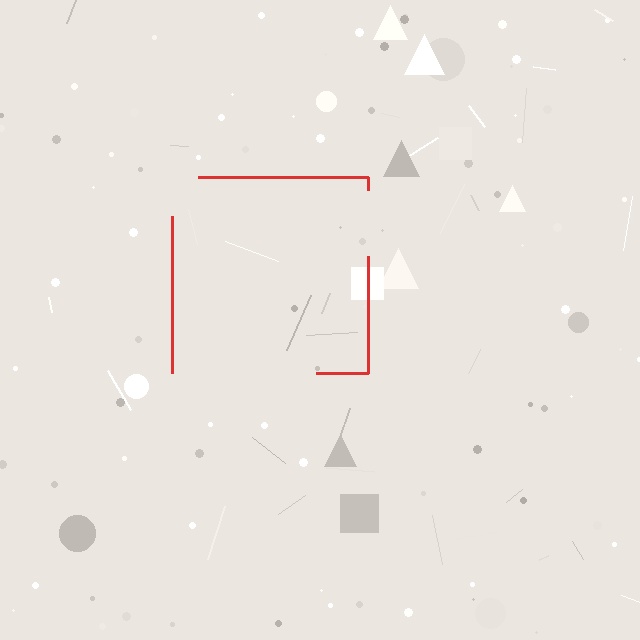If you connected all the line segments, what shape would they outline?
They would outline a square.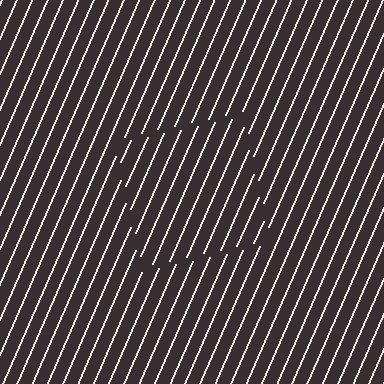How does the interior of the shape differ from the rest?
The interior of the shape contains the same grating, shifted by half a period — the contour is defined by the phase discontinuity where line-ends from the inner and outer gratings abut.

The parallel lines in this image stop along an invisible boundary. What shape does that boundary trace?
An illusory square. The interior of the shape contains the same grating, shifted by half a period — the contour is defined by the phase discontinuity where line-ends from the inner and outer gratings abut.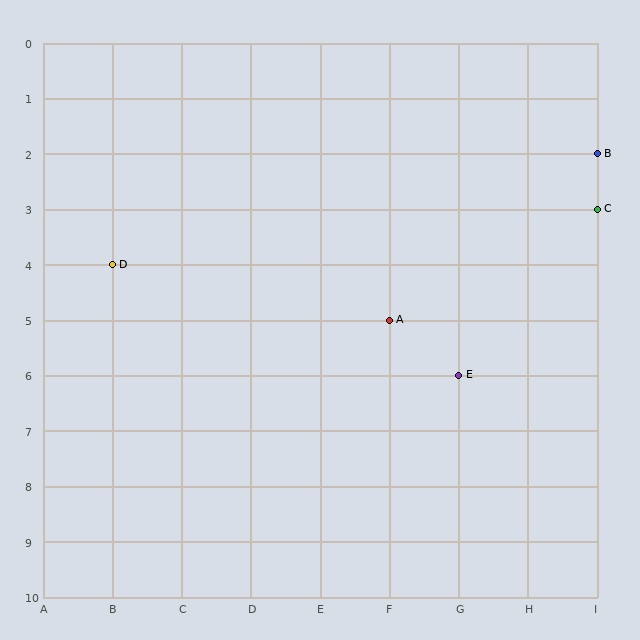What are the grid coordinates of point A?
Point A is at grid coordinates (F, 5).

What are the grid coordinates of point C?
Point C is at grid coordinates (I, 3).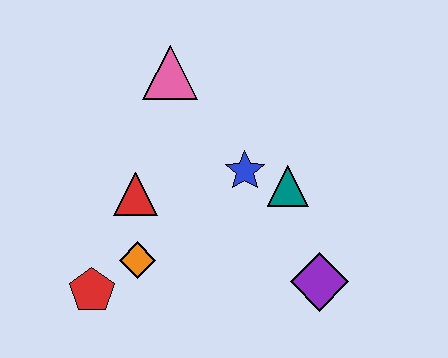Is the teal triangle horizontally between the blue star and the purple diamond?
Yes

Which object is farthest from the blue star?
The red pentagon is farthest from the blue star.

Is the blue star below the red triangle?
No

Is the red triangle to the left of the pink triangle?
Yes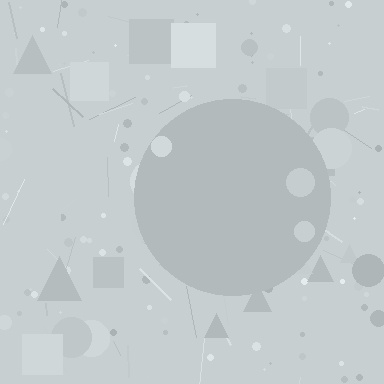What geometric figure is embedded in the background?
A circle is embedded in the background.